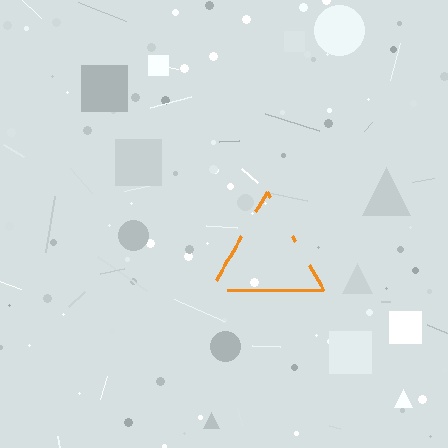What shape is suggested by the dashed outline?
The dashed outline suggests a triangle.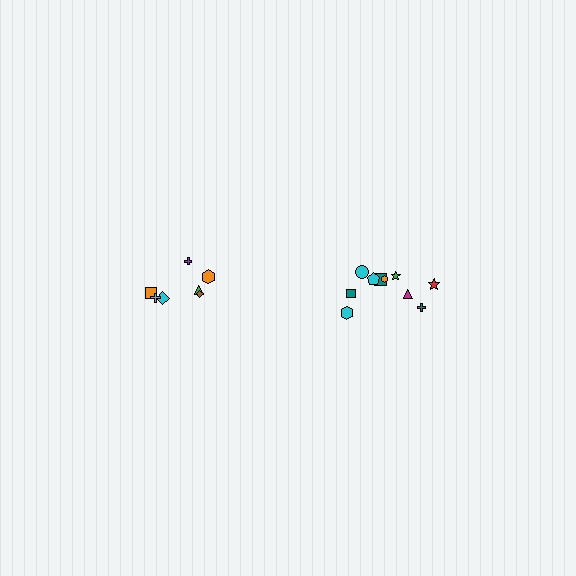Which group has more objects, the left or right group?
The right group.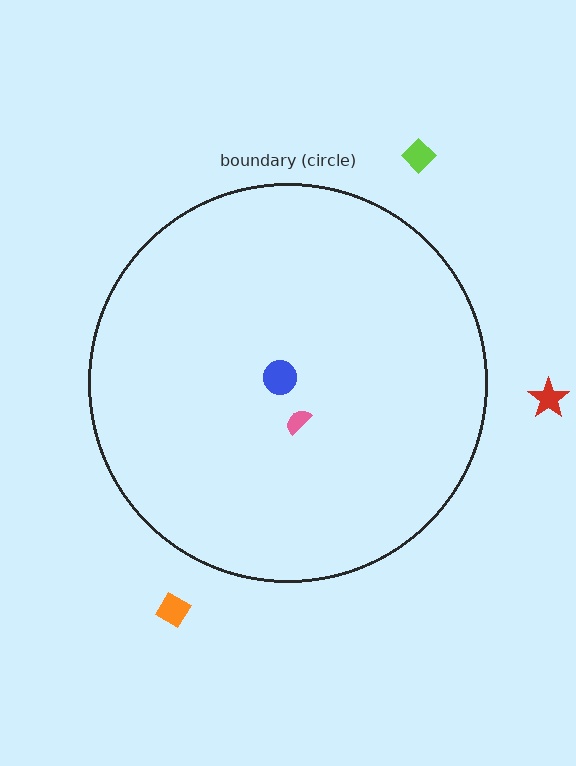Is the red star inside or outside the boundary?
Outside.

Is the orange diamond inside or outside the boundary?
Outside.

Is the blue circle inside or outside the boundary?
Inside.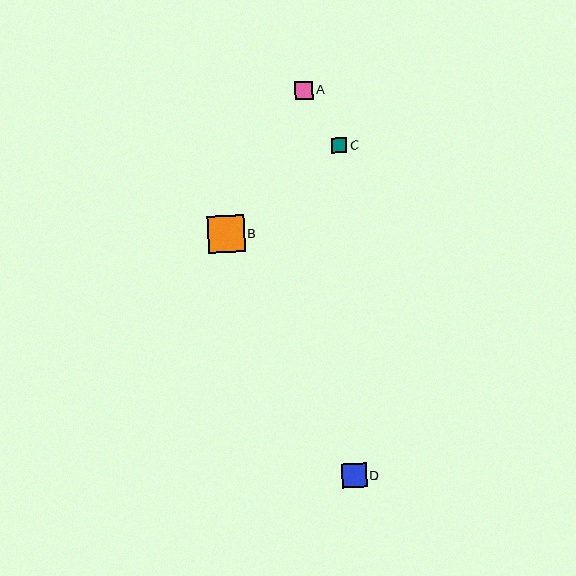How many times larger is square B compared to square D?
Square B is approximately 1.5 times the size of square D.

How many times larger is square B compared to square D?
Square B is approximately 1.5 times the size of square D.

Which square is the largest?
Square B is the largest with a size of approximately 37 pixels.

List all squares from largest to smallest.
From largest to smallest: B, D, A, C.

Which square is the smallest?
Square C is the smallest with a size of approximately 15 pixels.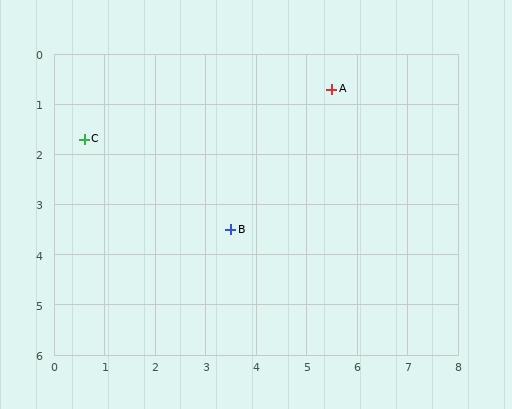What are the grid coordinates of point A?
Point A is at approximately (5.5, 0.7).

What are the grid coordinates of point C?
Point C is at approximately (0.6, 1.7).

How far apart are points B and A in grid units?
Points B and A are about 3.4 grid units apart.